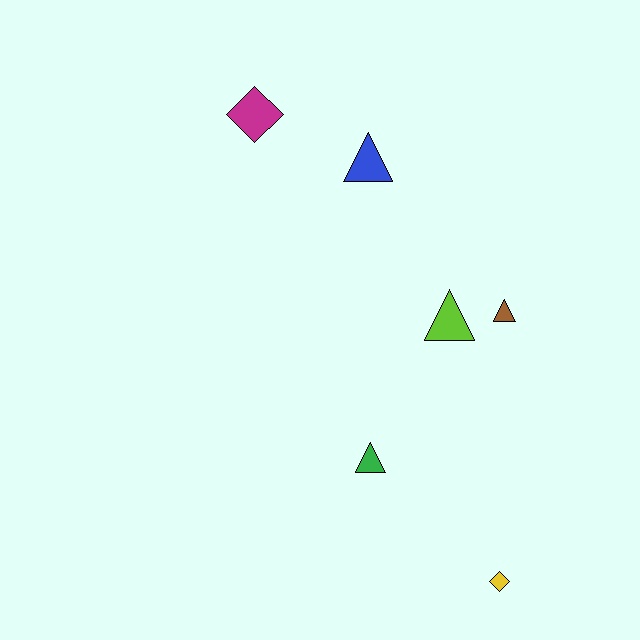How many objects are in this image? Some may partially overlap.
There are 6 objects.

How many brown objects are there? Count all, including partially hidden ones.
There is 1 brown object.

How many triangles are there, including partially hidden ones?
There are 4 triangles.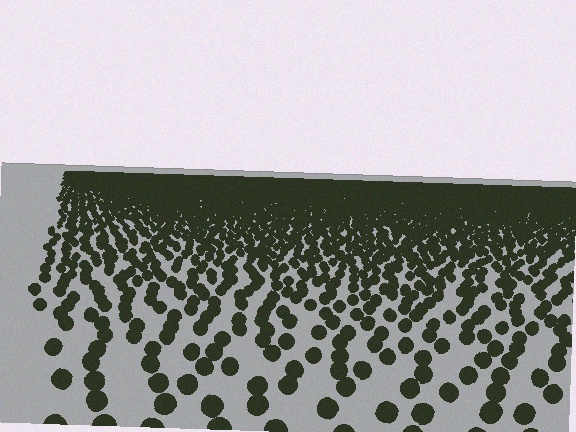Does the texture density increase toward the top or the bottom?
Density increases toward the top.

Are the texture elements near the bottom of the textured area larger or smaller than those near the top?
Larger. Near the bottom, elements are closer to the viewer and appear at a bigger on-screen size.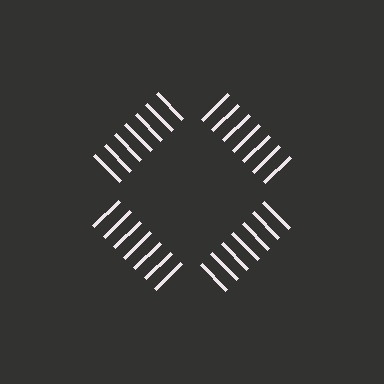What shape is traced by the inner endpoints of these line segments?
An illusory square — the line segments terminate on its edges but no continuous stroke is drawn.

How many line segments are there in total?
28 — 7 along each of the 4 edges.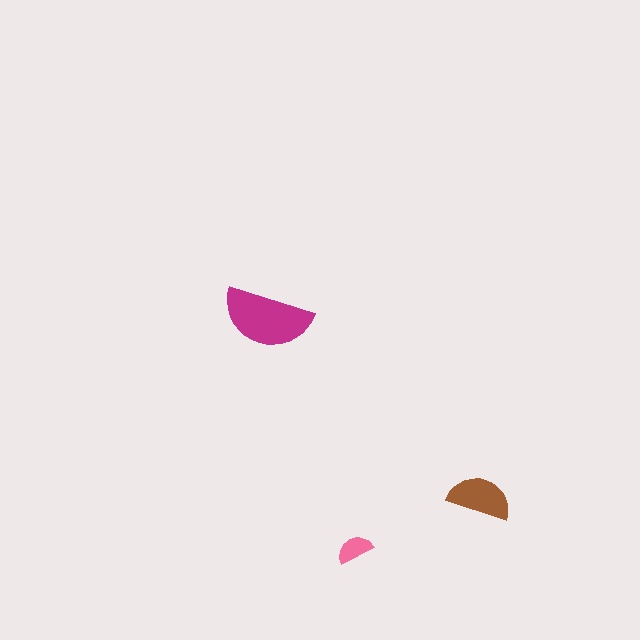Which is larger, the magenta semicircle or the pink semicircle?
The magenta one.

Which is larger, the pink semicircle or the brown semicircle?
The brown one.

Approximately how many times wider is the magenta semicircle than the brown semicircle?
About 1.5 times wider.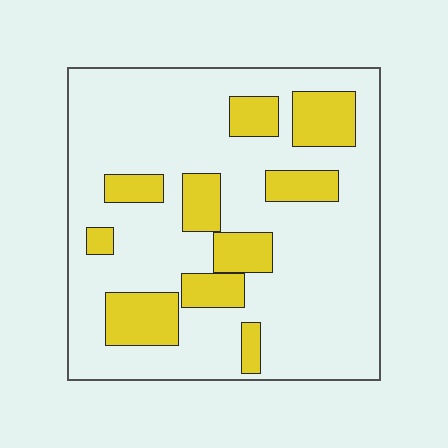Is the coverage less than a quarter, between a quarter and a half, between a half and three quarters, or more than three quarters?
Less than a quarter.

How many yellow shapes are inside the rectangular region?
10.